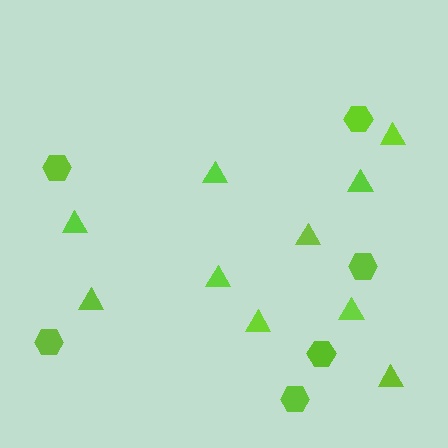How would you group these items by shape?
There are 2 groups: one group of hexagons (6) and one group of triangles (10).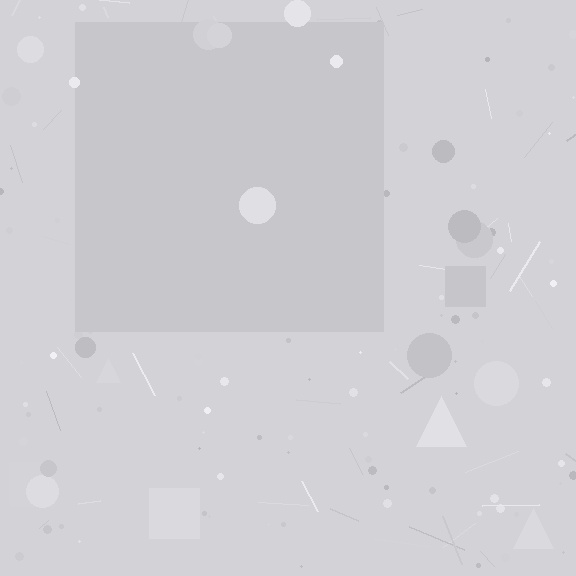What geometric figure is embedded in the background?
A square is embedded in the background.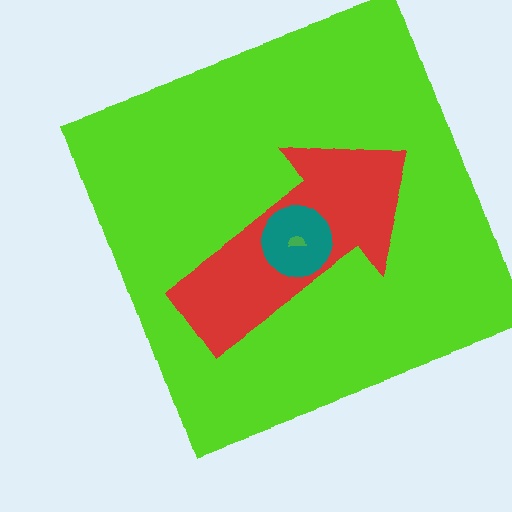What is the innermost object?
The green semicircle.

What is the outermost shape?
The lime square.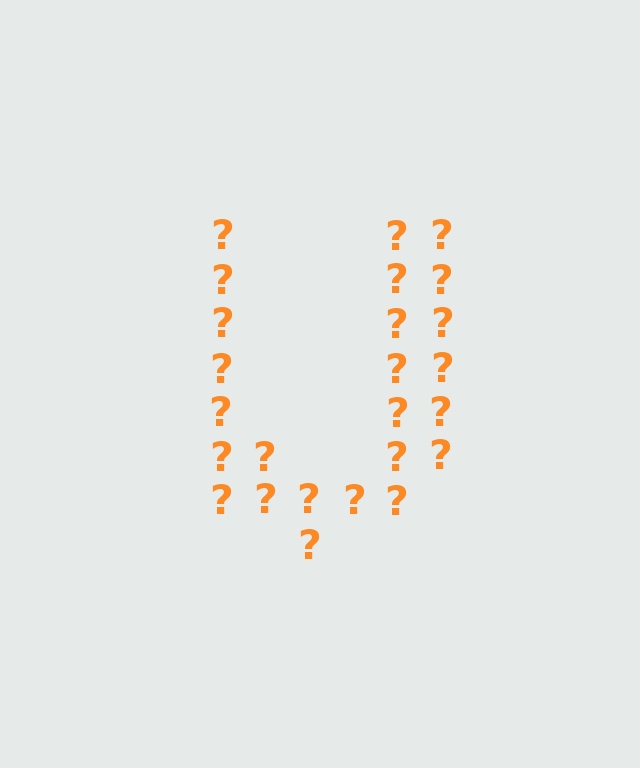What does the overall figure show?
The overall figure shows the letter U.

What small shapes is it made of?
It is made of small question marks.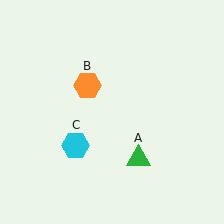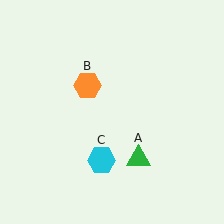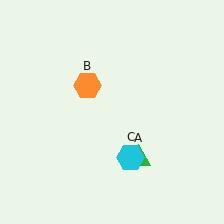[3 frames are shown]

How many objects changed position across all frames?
1 object changed position: cyan hexagon (object C).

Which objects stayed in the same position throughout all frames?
Green triangle (object A) and orange hexagon (object B) remained stationary.